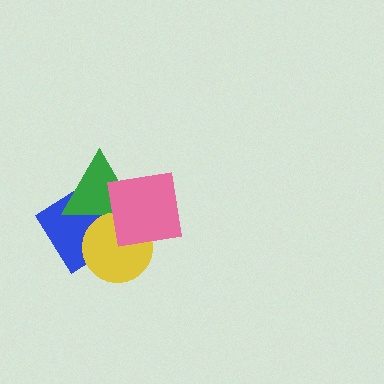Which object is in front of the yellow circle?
The pink square is in front of the yellow circle.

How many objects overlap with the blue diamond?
3 objects overlap with the blue diamond.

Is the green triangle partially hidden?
Yes, it is partially covered by another shape.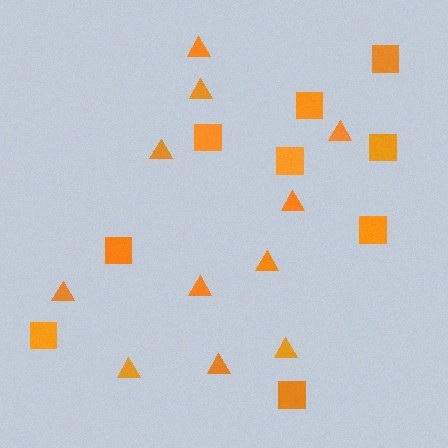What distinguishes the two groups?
There are 2 groups: one group of triangles (11) and one group of squares (9).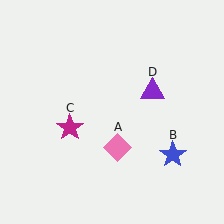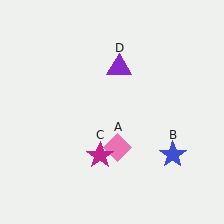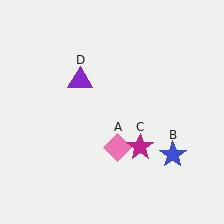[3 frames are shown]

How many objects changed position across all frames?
2 objects changed position: magenta star (object C), purple triangle (object D).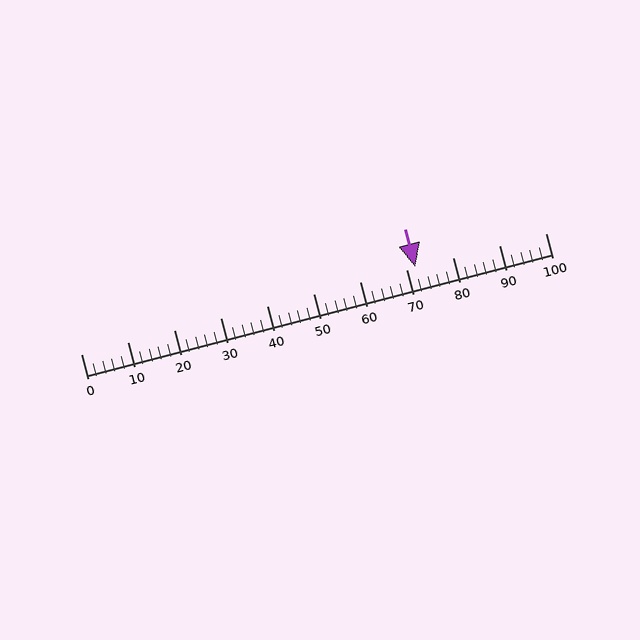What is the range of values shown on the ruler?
The ruler shows values from 0 to 100.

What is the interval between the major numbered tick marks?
The major tick marks are spaced 10 units apart.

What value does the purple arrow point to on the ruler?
The purple arrow points to approximately 72.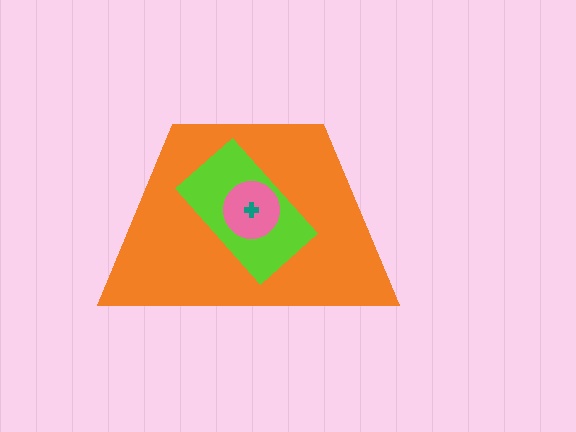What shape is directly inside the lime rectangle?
The pink circle.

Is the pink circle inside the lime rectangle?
Yes.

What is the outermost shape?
The orange trapezoid.